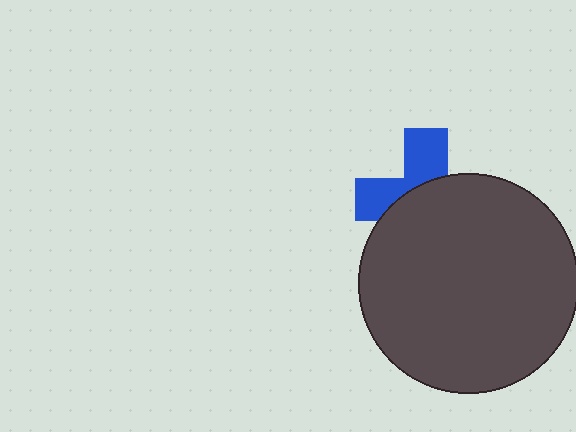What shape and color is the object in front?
The object in front is a dark gray circle.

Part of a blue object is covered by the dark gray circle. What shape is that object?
It is a cross.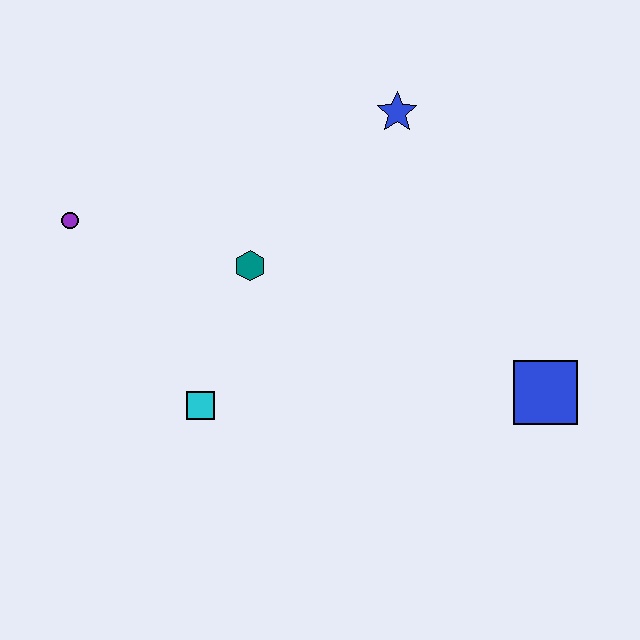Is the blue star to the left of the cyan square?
No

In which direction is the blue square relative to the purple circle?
The blue square is to the right of the purple circle.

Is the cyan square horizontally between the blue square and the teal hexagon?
No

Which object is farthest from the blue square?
The purple circle is farthest from the blue square.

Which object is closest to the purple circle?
The teal hexagon is closest to the purple circle.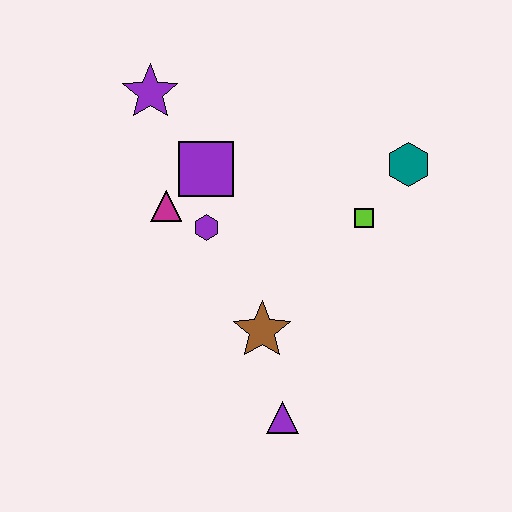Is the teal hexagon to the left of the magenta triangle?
No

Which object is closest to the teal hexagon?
The lime square is closest to the teal hexagon.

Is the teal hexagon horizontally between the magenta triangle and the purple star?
No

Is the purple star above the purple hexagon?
Yes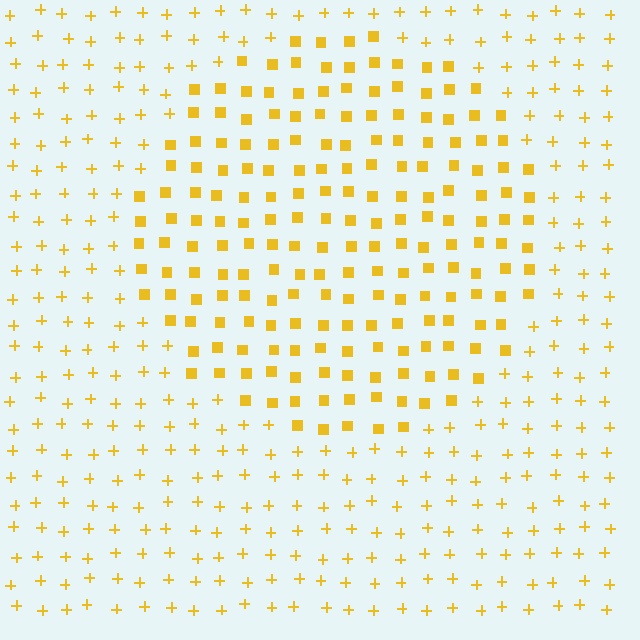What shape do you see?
I see a circle.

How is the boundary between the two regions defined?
The boundary is defined by a change in element shape: squares inside vs. plus signs outside. All elements share the same color and spacing.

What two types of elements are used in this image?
The image uses squares inside the circle region and plus signs outside it.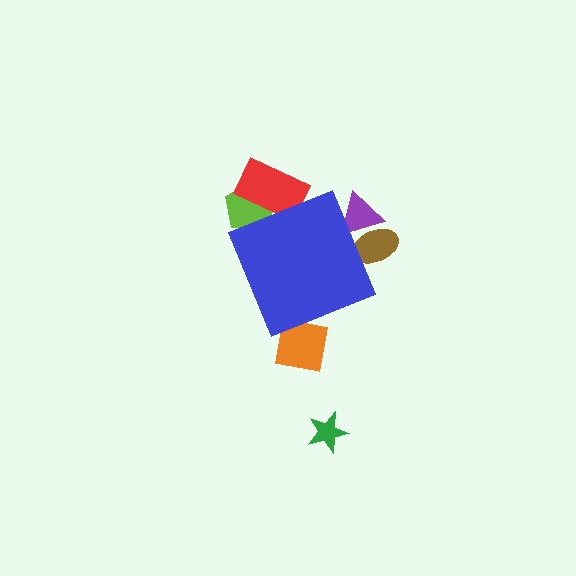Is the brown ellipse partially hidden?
Yes, the brown ellipse is partially hidden behind the blue diamond.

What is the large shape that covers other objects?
A blue diamond.